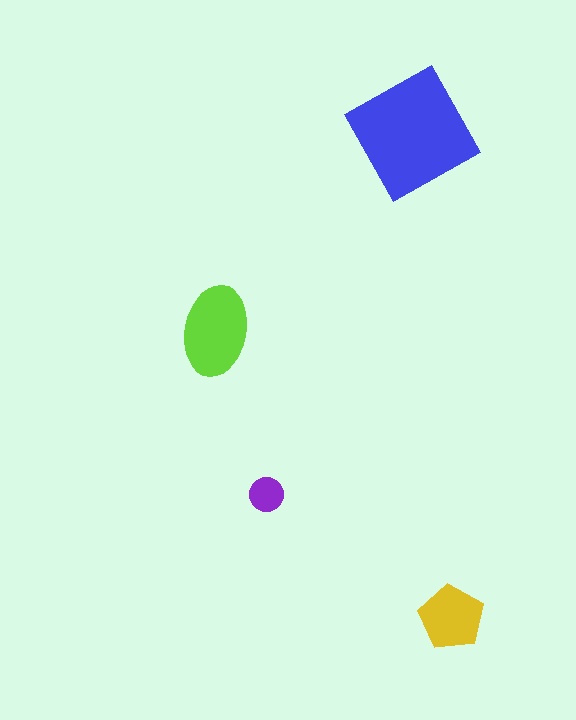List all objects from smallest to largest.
The purple circle, the yellow pentagon, the lime ellipse, the blue square.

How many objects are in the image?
There are 4 objects in the image.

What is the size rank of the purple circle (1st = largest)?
4th.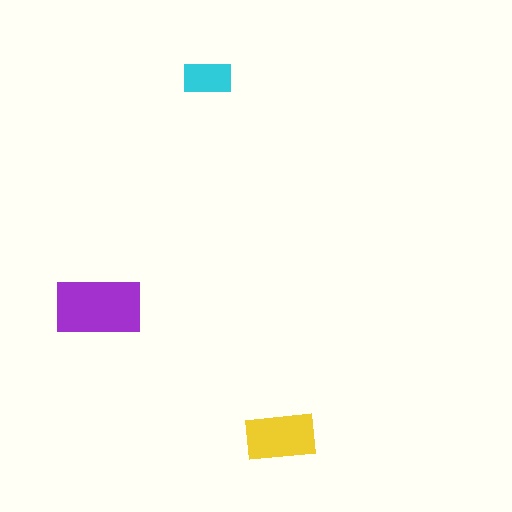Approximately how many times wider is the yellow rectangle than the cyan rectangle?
About 1.5 times wider.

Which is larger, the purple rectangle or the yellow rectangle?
The purple one.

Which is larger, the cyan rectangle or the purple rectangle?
The purple one.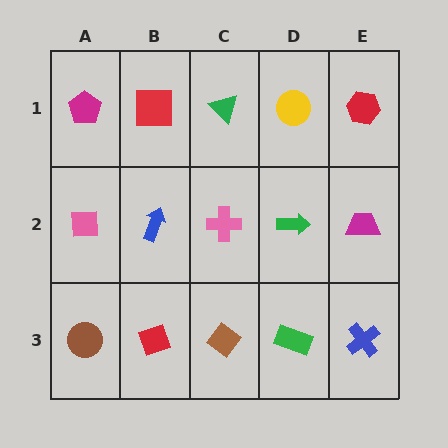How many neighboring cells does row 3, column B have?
3.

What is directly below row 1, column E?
A magenta trapezoid.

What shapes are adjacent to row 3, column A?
A pink square (row 2, column A), a red diamond (row 3, column B).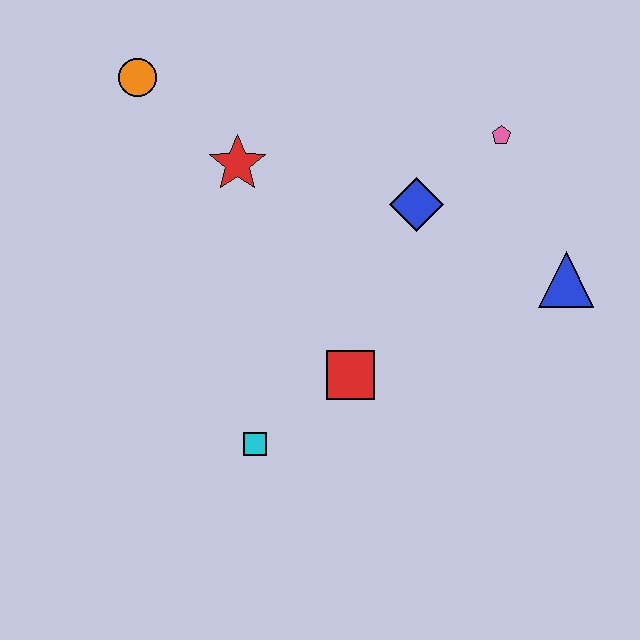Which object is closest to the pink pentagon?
The blue diamond is closest to the pink pentagon.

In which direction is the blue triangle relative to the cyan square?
The blue triangle is to the right of the cyan square.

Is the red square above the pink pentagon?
No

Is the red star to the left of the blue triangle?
Yes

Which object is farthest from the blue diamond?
The orange circle is farthest from the blue diamond.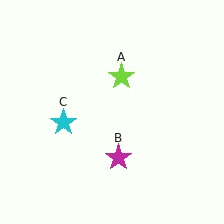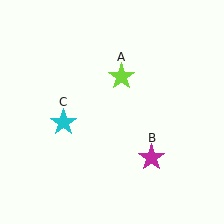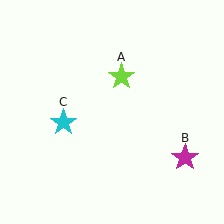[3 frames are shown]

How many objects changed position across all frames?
1 object changed position: magenta star (object B).